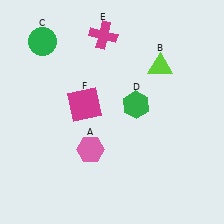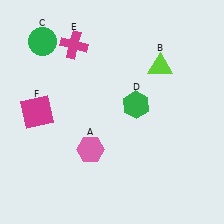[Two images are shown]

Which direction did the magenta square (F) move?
The magenta square (F) moved left.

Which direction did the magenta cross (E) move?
The magenta cross (E) moved left.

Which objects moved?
The objects that moved are: the magenta cross (E), the magenta square (F).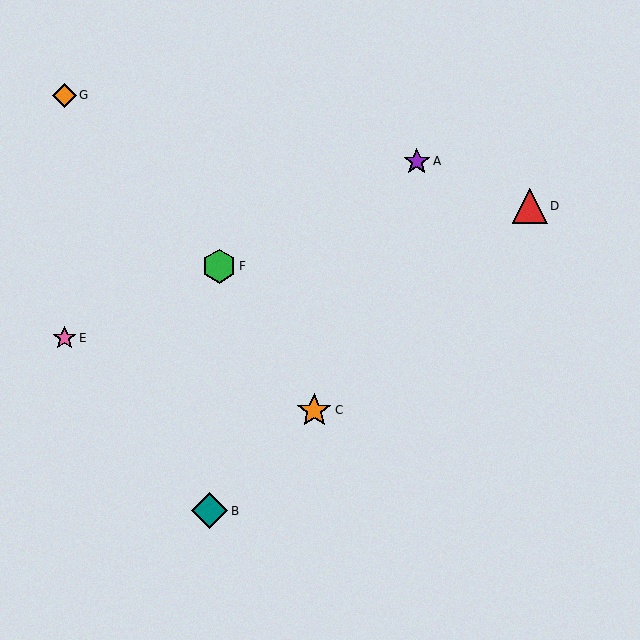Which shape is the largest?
The teal diamond (labeled B) is the largest.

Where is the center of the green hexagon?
The center of the green hexagon is at (219, 266).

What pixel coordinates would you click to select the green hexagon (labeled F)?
Click at (219, 266) to select the green hexagon F.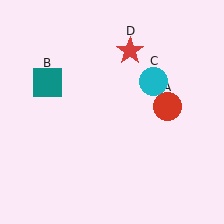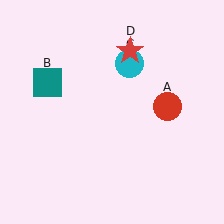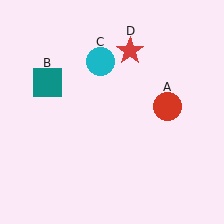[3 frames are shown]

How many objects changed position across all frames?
1 object changed position: cyan circle (object C).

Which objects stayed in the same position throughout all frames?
Red circle (object A) and teal square (object B) and red star (object D) remained stationary.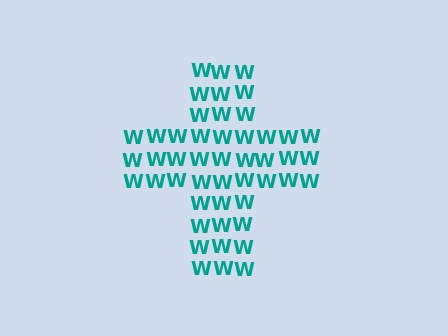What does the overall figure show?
The overall figure shows a cross.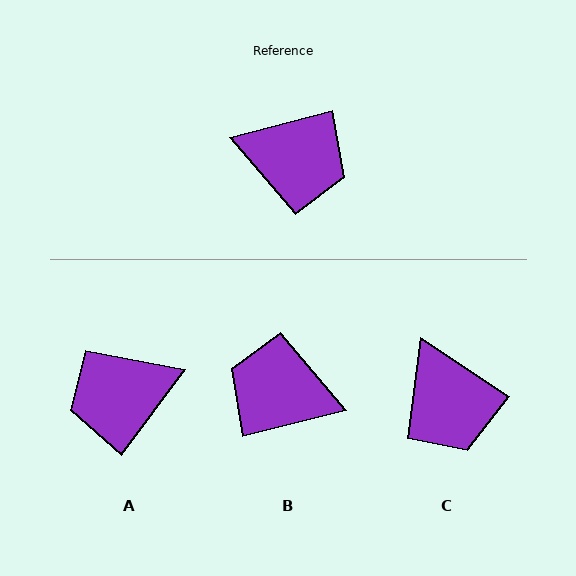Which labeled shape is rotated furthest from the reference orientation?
B, about 179 degrees away.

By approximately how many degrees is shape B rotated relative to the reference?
Approximately 179 degrees counter-clockwise.